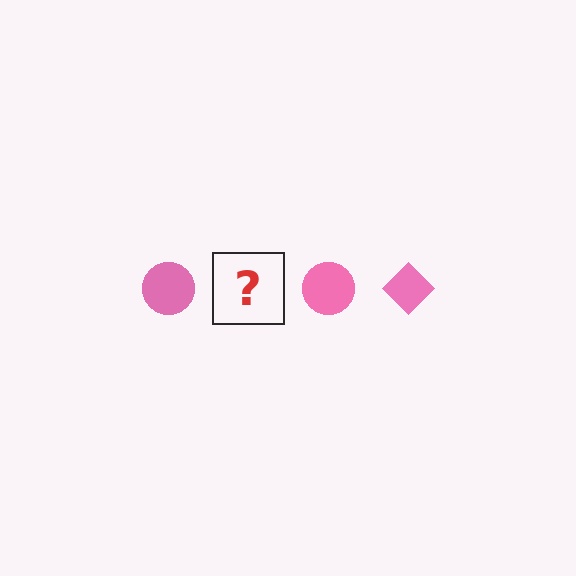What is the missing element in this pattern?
The missing element is a pink diamond.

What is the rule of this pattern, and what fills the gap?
The rule is that the pattern cycles through circle, diamond shapes in pink. The gap should be filled with a pink diamond.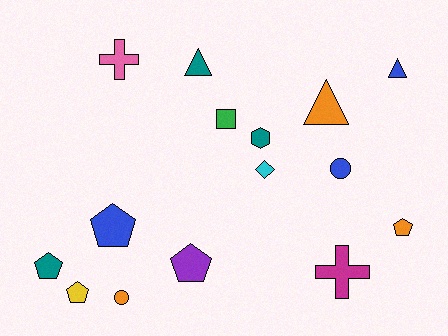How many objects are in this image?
There are 15 objects.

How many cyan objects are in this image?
There is 1 cyan object.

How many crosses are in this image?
There are 2 crosses.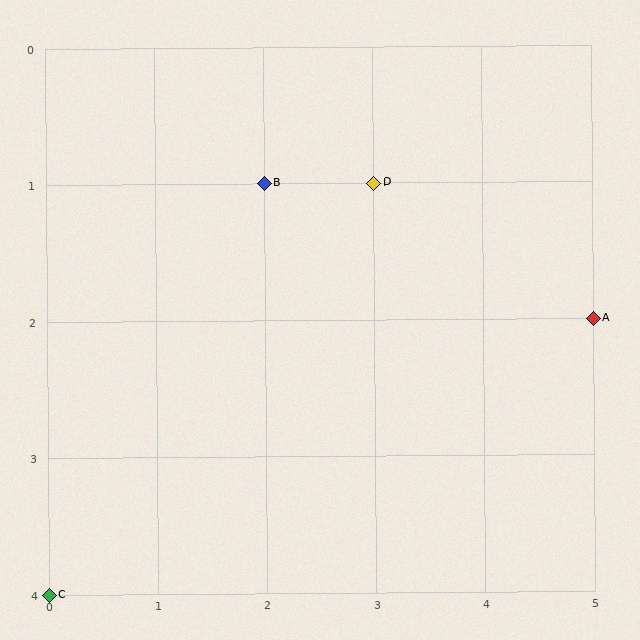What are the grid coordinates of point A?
Point A is at grid coordinates (5, 2).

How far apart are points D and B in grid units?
Points D and B are 1 column apart.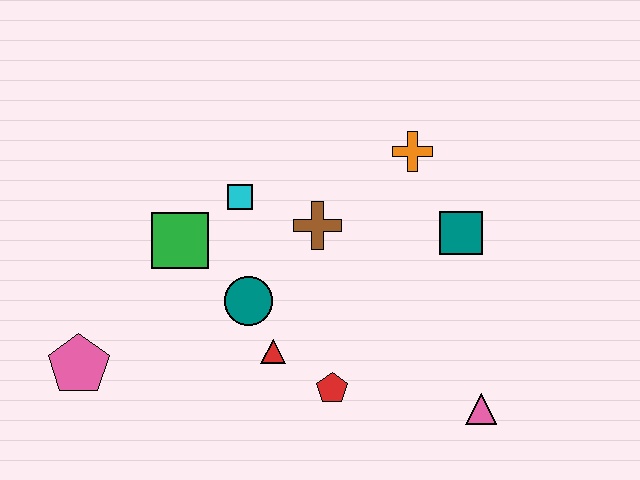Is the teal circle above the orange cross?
No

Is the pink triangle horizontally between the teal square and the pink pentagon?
No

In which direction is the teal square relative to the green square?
The teal square is to the right of the green square.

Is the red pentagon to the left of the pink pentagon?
No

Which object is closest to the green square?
The cyan square is closest to the green square.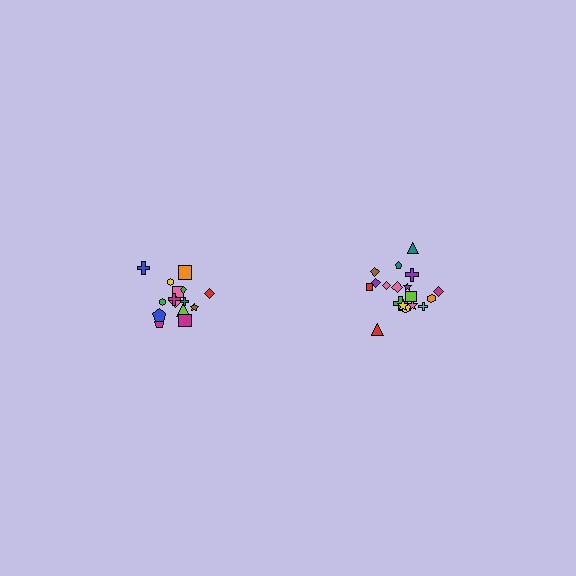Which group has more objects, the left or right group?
The right group.